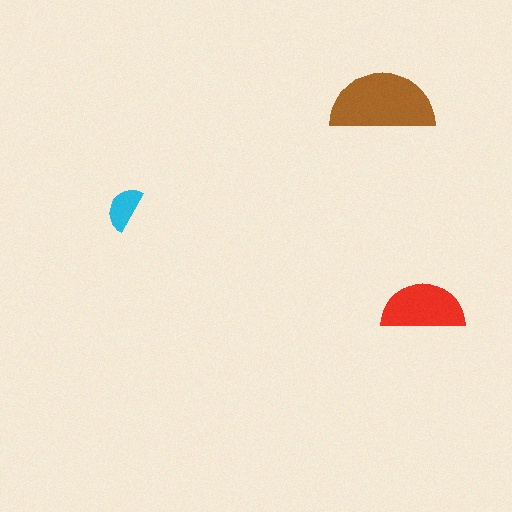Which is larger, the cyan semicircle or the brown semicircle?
The brown one.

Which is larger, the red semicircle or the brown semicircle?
The brown one.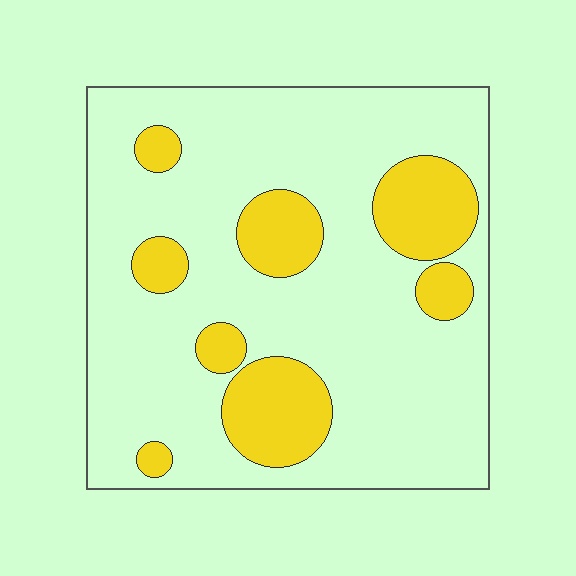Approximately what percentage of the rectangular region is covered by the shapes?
Approximately 20%.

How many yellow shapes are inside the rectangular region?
8.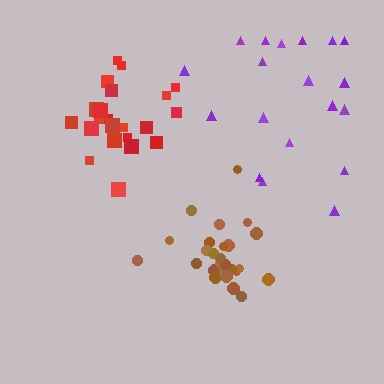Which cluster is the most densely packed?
Brown.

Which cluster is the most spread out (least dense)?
Purple.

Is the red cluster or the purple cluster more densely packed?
Red.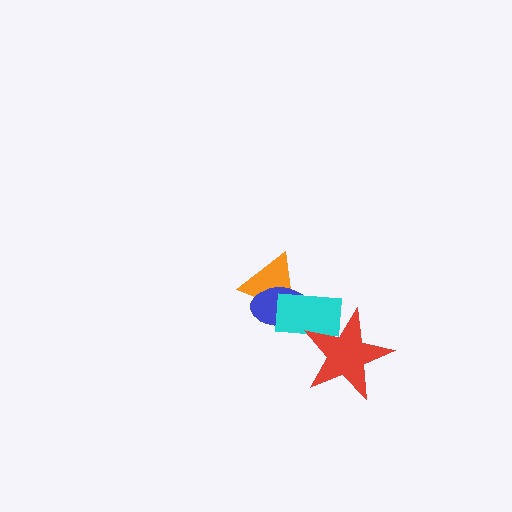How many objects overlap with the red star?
1 object overlaps with the red star.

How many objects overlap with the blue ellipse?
2 objects overlap with the blue ellipse.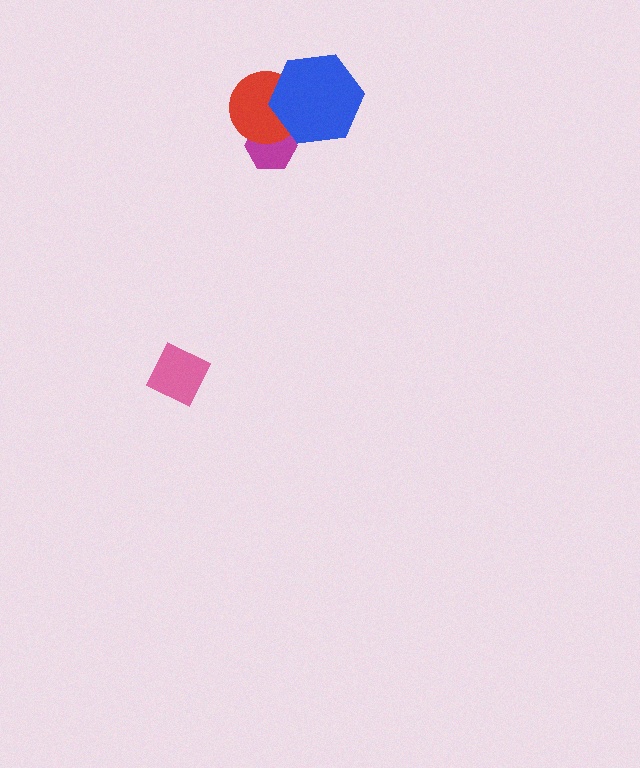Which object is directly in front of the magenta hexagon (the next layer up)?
The red circle is directly in front of the magenta hexagon.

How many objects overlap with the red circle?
2 objects overlap with the red circle.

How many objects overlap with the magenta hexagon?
2 objects overlap with the magenta hexagon.